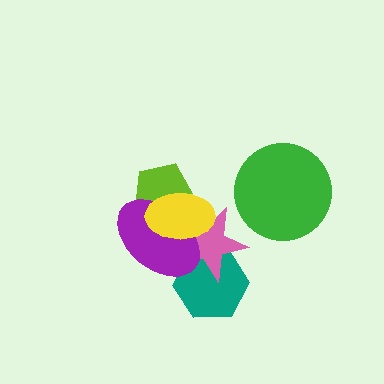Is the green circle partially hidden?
No, no other shape covers it.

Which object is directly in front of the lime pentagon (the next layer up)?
The purple ellipse is directly in front of the lime pentagon.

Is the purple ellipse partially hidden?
Yes, it is partially covered by another shape.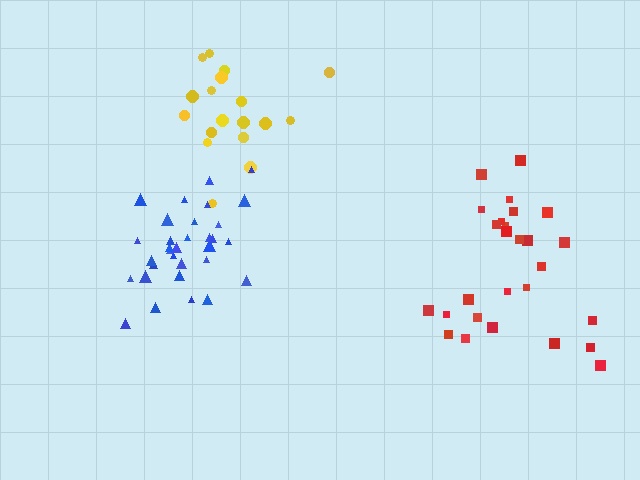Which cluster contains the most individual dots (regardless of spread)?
Blue (32).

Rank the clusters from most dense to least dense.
blue, yellow, red.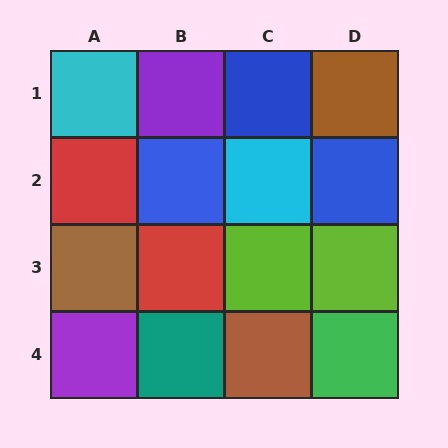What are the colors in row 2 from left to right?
Red, blue, cyan, blue.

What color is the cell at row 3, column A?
Brown.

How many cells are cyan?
2 cells are cyan.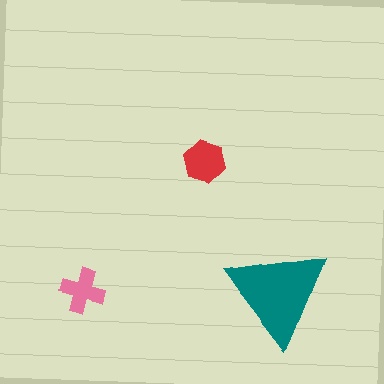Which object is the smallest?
The pink cross.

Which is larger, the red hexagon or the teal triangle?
The teal triangle.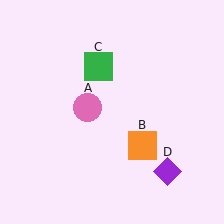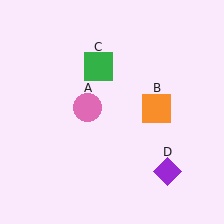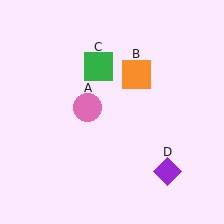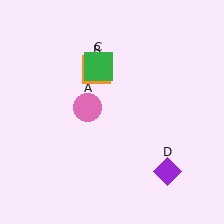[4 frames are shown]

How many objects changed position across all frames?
1 object changed position: orange square (object B).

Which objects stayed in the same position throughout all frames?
Pink circle (object A) and green square (object C) and purple diamond (object D) remained stationary.